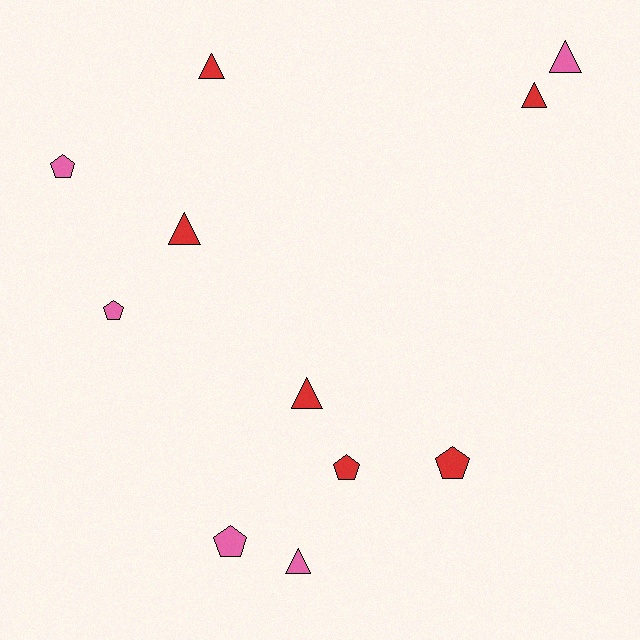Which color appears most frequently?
Red, with 6 objects.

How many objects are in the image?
There are 11 objects.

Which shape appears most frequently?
Triangle, with 6 objects.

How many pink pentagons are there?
There are 3 pink pentagons.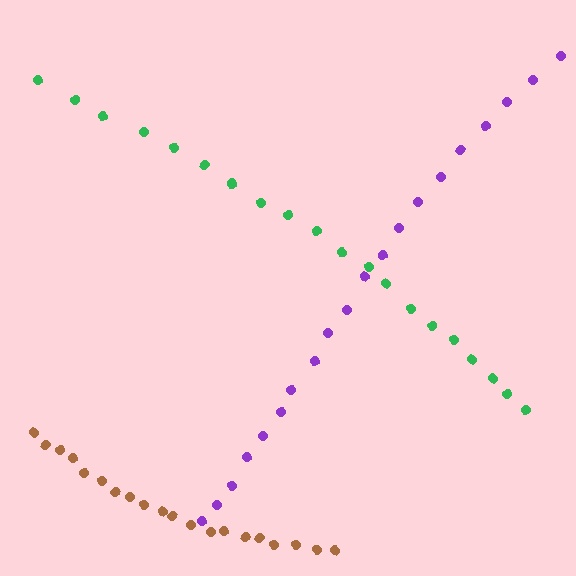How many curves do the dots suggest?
There are 3 distinct paths.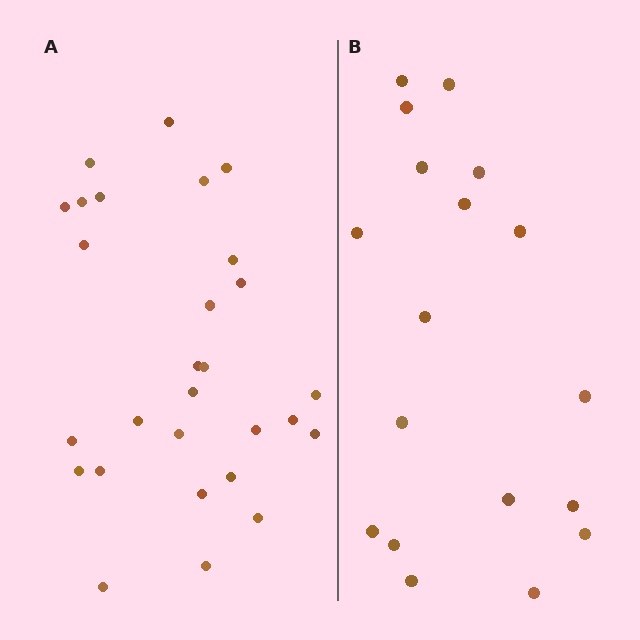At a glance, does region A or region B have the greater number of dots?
Region A (the left region) has more dots.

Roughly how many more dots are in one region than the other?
Region A has roughly 10 or so more dots than region B.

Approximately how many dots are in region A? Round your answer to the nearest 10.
About 30 dots. (The exact count is 28, which rounds to 30.)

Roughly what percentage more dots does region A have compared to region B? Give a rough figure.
About 55% more.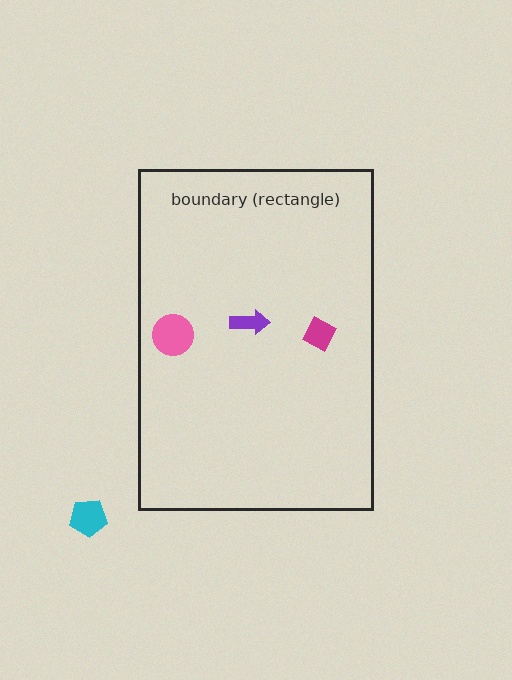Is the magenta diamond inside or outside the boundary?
Inside.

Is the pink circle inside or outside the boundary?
Inside.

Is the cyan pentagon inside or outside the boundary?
Outside.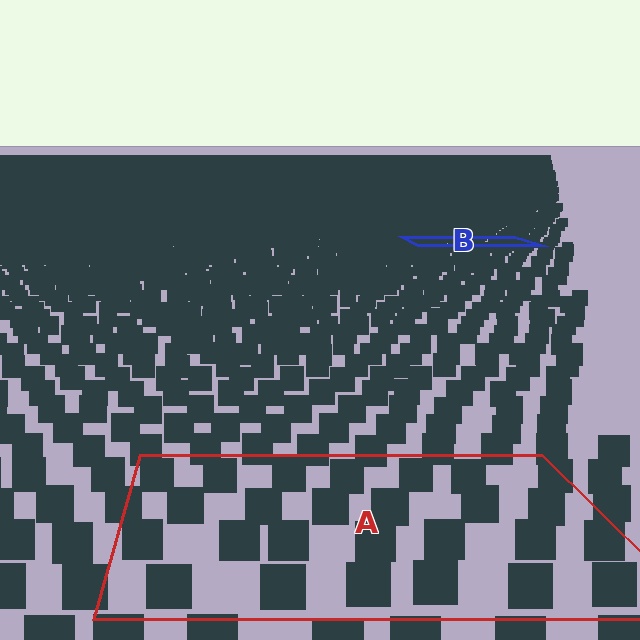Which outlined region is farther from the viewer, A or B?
Region B is farther from the viewer — the texture elements inside it appear smaller and more densely packed.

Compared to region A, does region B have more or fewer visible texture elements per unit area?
Region B has more texture elements per unit area — they are packed more densely because it is farther away.